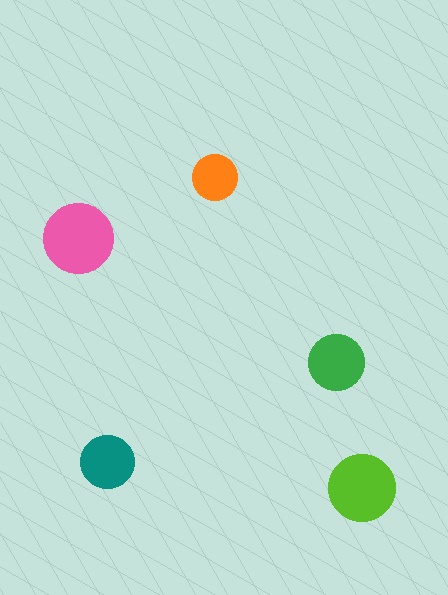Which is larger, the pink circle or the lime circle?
The pink one.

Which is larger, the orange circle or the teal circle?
The teal one.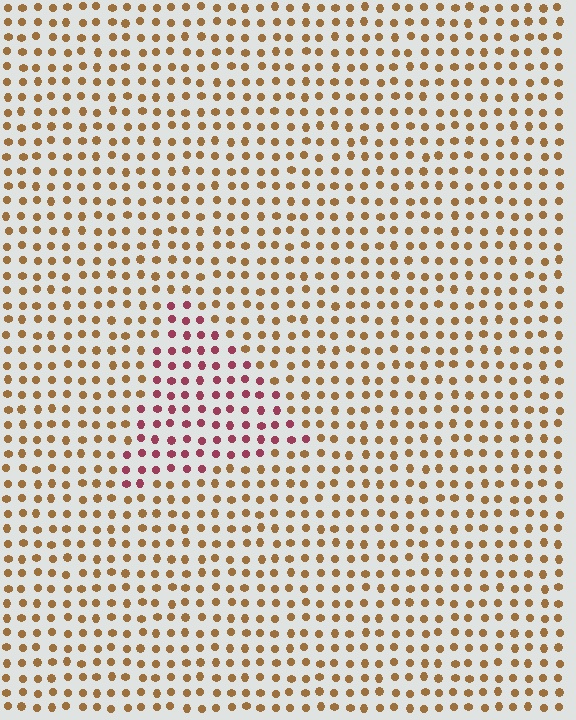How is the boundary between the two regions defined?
The boundary is defined purely by a slight shift in hue (about 52 degrees). Spacing, size, and orientation are identical on both sides.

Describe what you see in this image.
The image is filled with small brown elements in a uniform arrangement. A triangle-shaped region is visible where the elements are tinted to a slightly different hue, forming a subtle color boundary.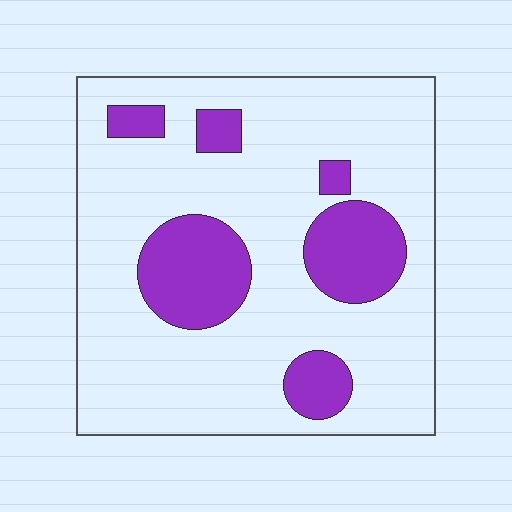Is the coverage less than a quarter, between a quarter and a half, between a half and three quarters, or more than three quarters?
Less than a quarter.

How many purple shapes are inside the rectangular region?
6.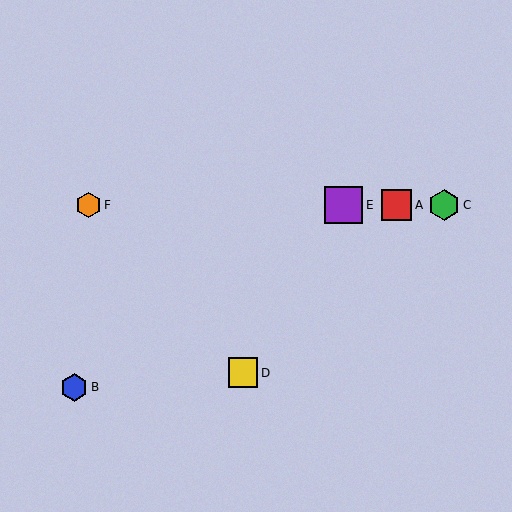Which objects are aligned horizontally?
Objects A, C, E, F are aligned horizontally.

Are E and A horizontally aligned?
Yes, both are at y≈205.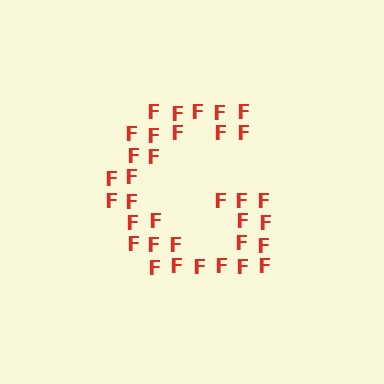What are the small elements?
The small elements are letter F's.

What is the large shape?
The large shape is the letter G.